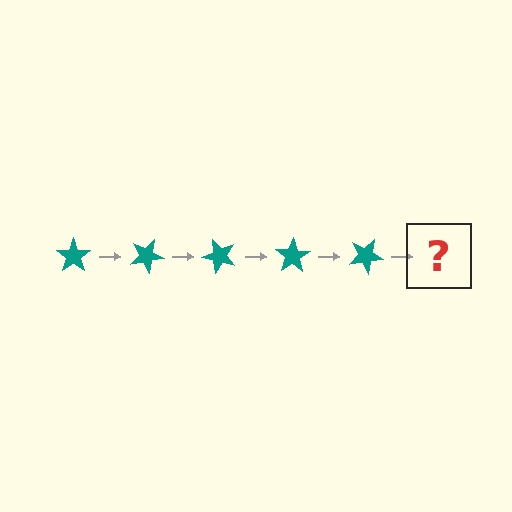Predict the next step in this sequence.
The next step is a teal star rotated 125 degrees.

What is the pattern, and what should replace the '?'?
The pattern is that the star rotates 25 degrees each step. The '?' should be a teal star rotated 125 degrees.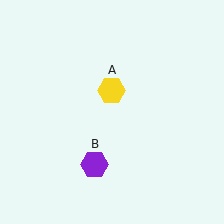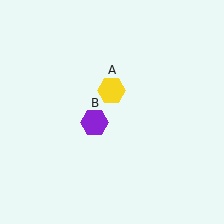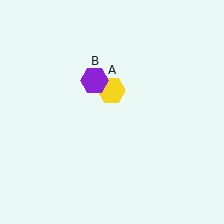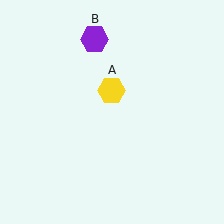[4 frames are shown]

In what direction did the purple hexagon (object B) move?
The purple hexagon (object B) moved up.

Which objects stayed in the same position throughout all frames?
Yellow hexagon (object A) remained stationary.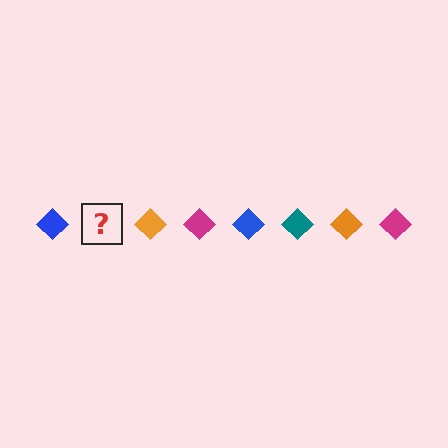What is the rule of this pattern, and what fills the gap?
The rule is that the pattern cycles through blue, teal, orange, magenta diamonds. The gap should be filled with a teal diamond.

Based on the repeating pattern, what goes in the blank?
The blank should be a teal diamond.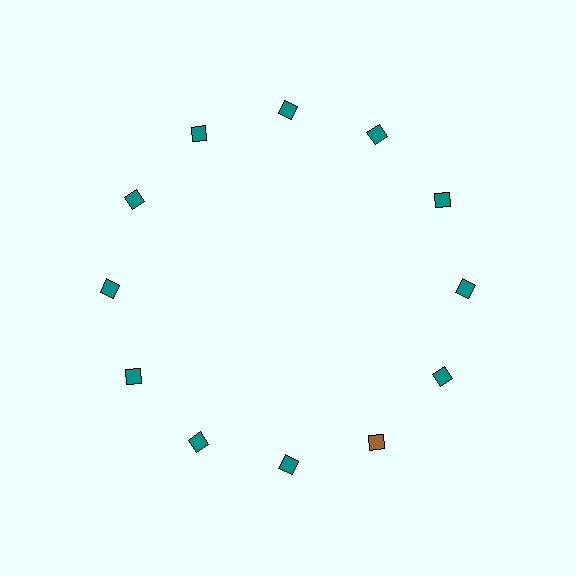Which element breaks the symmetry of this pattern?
The brown diamond at roughly the 5 o'clock position breaks the symmetry. All other shapes are teal diamonds.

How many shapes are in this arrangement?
There are 12 shapes arranged in a ring pattern.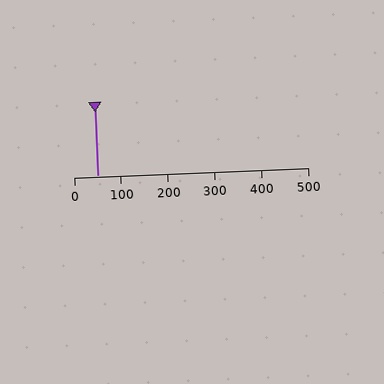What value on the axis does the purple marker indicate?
The marker indicates approximately 50.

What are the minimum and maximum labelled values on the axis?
The axis runs from 0 to 500.